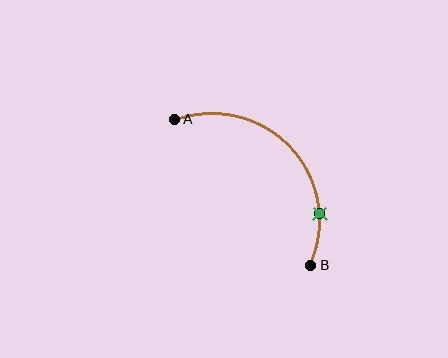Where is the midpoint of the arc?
The arc midpoint is the point on the curve farthest from the straight line joining A and B. It sits above and to the right of that line.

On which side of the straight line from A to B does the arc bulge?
The arc bulges above and to the right of the straight line connecting A and B.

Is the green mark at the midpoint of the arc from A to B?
No. The green mark lies on the arc but is closer to endpoint B. The arc midpoint would be at the point on the curve equidistant along the arc from both A and B.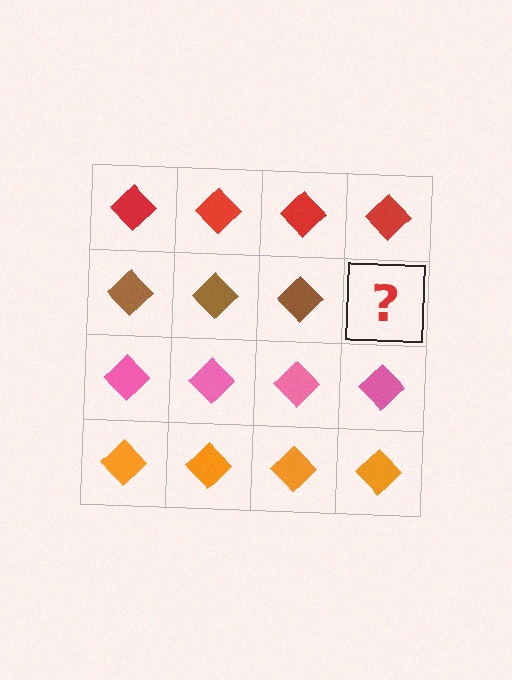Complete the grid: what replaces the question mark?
The question mark should be replaced with a brown diamond.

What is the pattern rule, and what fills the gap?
The rule is that each row has a consistent color. The gap should be filled with a brown diamond.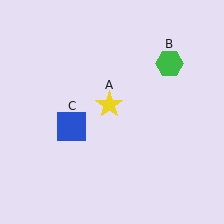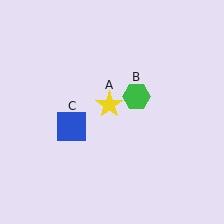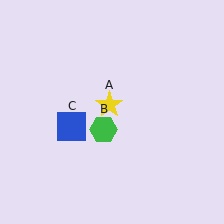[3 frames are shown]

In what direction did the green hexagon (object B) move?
The green hexagon (object B) moved down and to the left.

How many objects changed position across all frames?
1 object changed position: green hexagon (object B).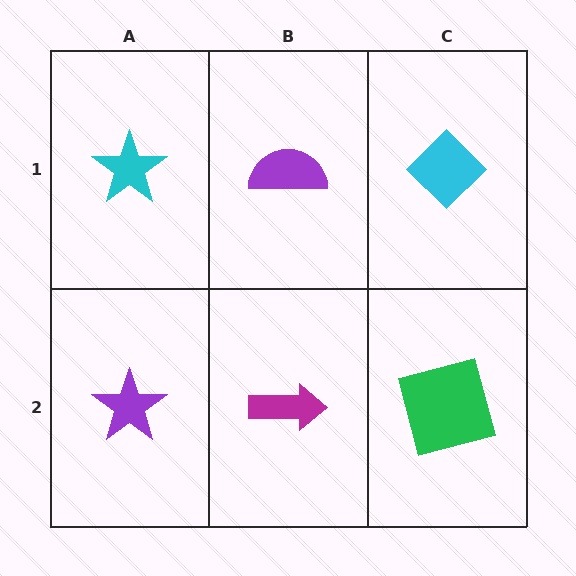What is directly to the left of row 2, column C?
A magenta arrow.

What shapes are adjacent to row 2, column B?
A purple semicircle (row 1, column B), a purple star (row 2, column A), a green square (row 2, column C).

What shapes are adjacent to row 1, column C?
A green square (row 2, column C), a purple semicircle (row 1, column B).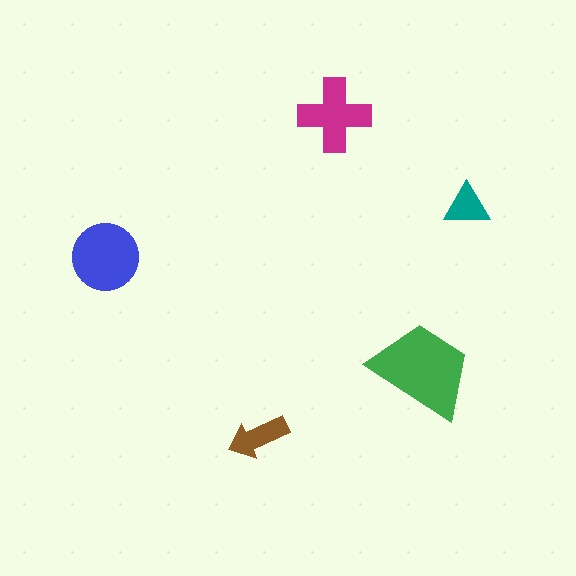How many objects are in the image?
There are 5 objects in the image.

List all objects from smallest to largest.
The teal triangle, the brown arrow, the magenta cross, the blue circle, the green trapezoid.